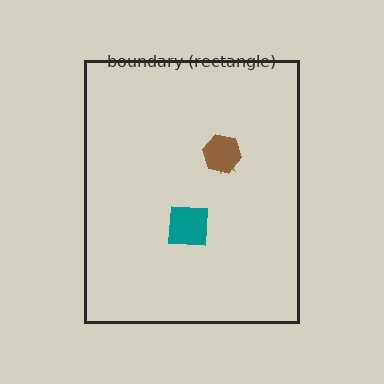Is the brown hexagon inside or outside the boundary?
Inside.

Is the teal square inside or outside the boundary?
Inside.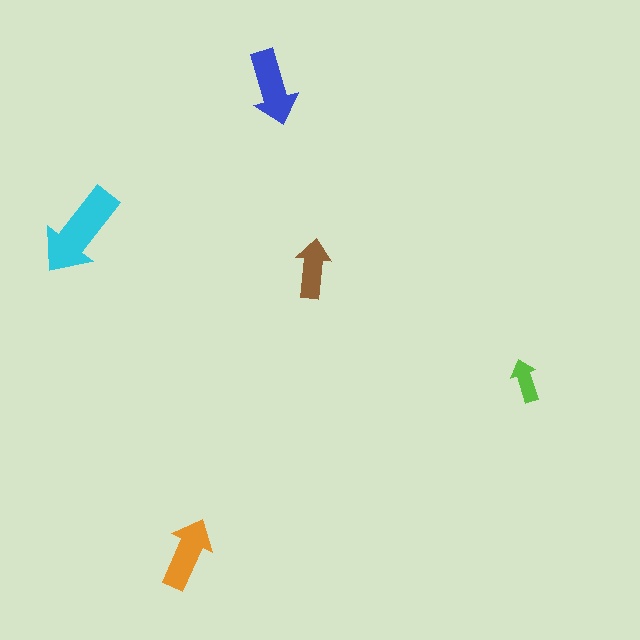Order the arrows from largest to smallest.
the cyan one, the blue one, the orange one, the brown one, the lime one.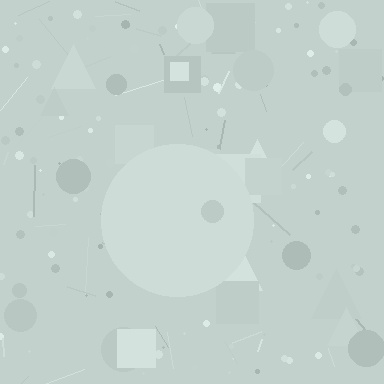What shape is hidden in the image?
A circle is hidden in the image.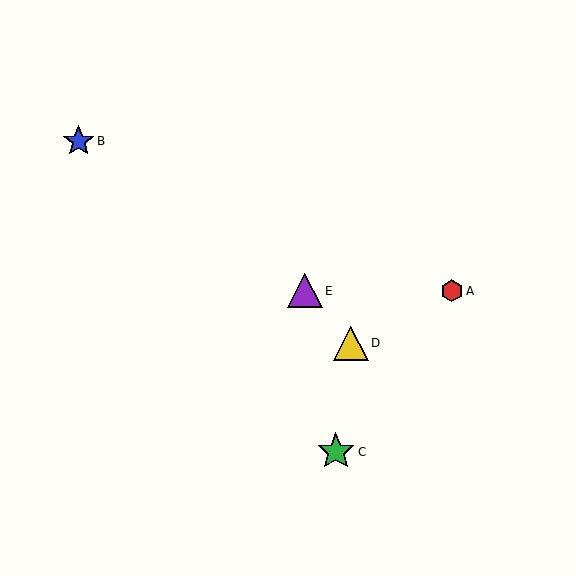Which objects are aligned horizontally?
Objects A, E are aligned horizontally.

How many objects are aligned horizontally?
2 objects (A, E) are aligned horizontally.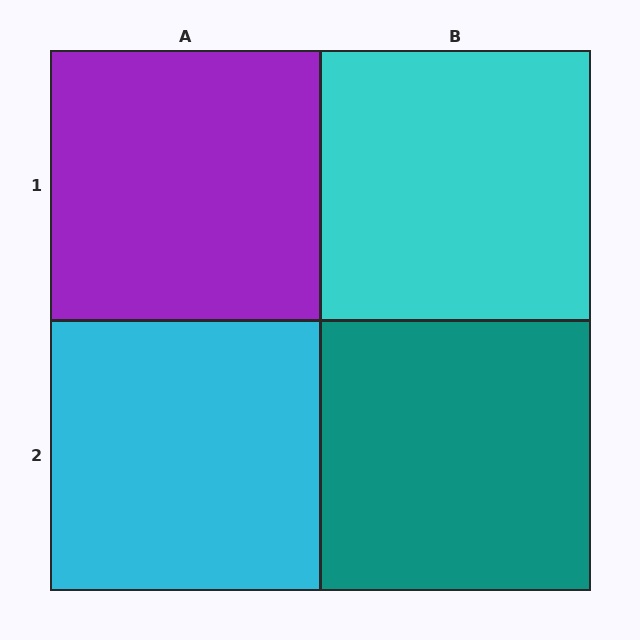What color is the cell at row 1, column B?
Cyan.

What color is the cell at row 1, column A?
Purple.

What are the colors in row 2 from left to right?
Cyan, teal.